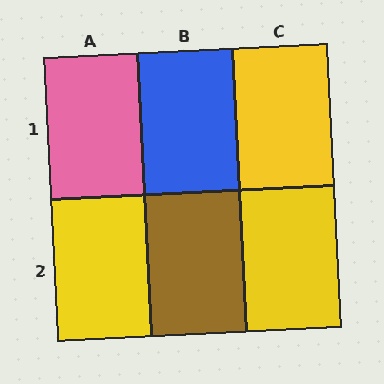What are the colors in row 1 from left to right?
Pink, blue, yellow.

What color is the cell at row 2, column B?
Brown.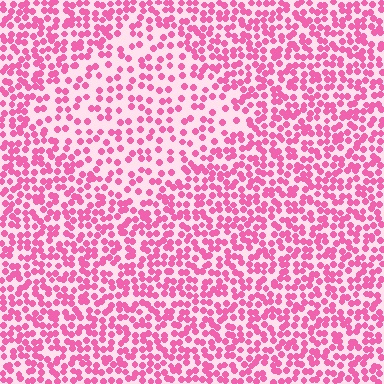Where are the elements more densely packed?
The elements are more densely packed outside the diamond boundary.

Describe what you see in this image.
The image contains small pink elements arranged at two different densities. A diamond-shaped region is visible where the elements are less densely packed than the surrounding area.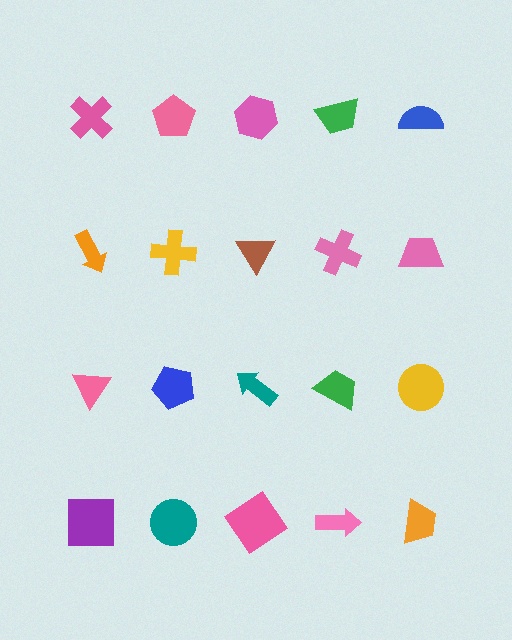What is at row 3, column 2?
A blue pentagon.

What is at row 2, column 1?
An orange arrow.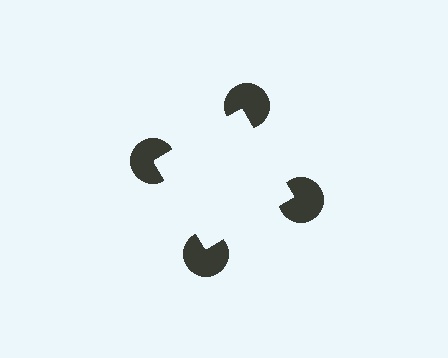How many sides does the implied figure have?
4 sides.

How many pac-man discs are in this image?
There are 4 — one at each vertex of the illusory square.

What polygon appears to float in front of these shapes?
An illusory square — its edges are inferred from the aligned wedge cuts in the pac-man discs, not physically drawn.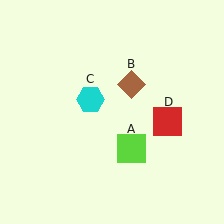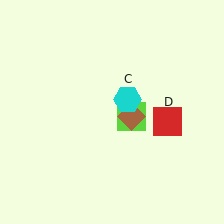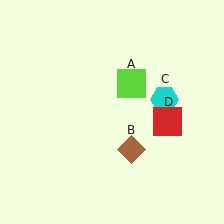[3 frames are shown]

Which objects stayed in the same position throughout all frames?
Red square (object D) remained stationary.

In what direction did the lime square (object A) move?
The lime square (object A) moved up.